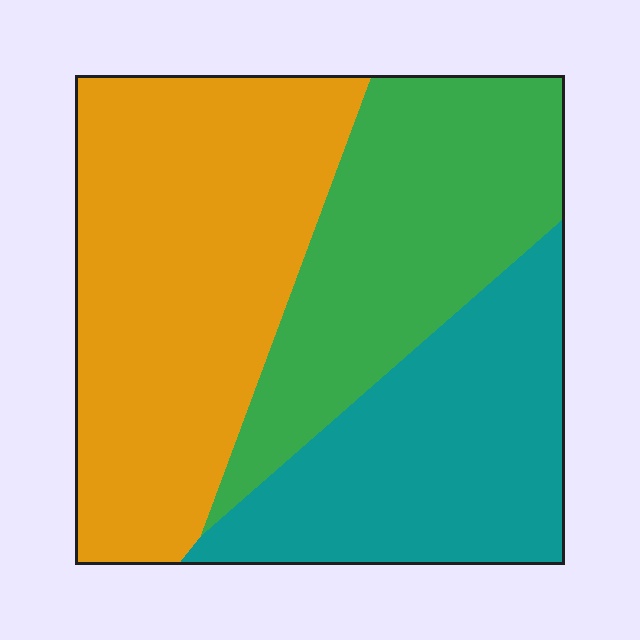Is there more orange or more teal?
Orange.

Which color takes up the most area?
Orange, at roughly 40%.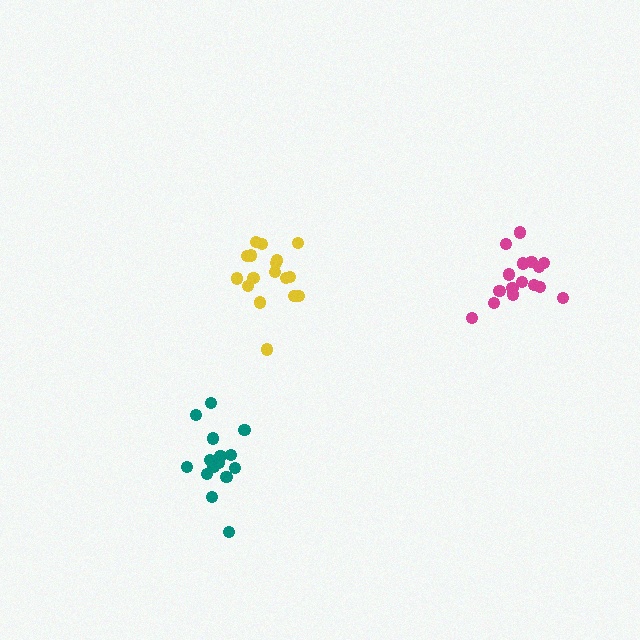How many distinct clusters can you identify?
There are 3 distinct clusters.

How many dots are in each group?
Group 1: 16 dots, Group 2: 17 dots, Group 3: 16 dots (49 total).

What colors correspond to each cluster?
The clusters are colored: magenta, yellow, teal.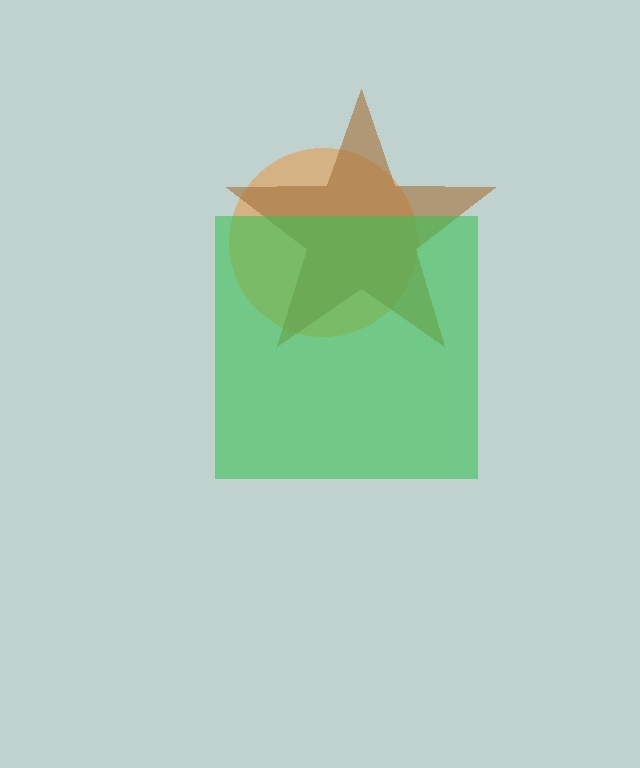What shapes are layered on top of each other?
The layered shapes are: an orange circle, a brown star, a green square.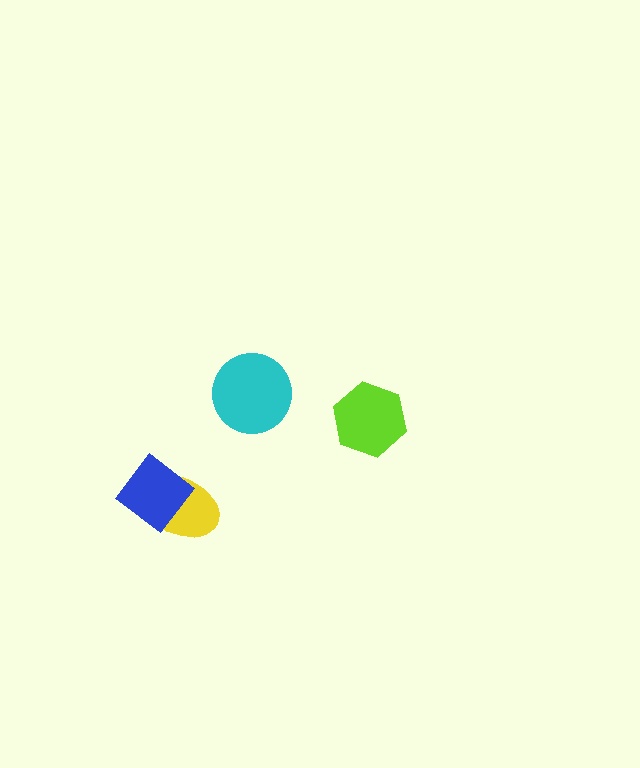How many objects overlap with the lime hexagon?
0 objects overlap with the lime hexagon.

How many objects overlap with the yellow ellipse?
1 object overlaps with the yellow ellipse.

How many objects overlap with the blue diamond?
1 object overlaps with the blue diamond.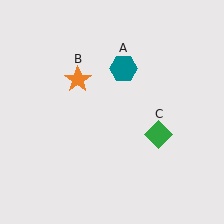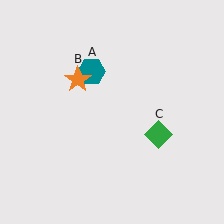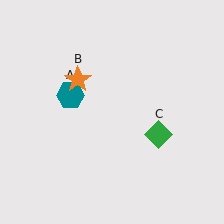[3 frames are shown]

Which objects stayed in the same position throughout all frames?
Orange star (object B) and green diamond (object C) remained stationary.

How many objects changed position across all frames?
1 object changed position: teal hexagon (object A).